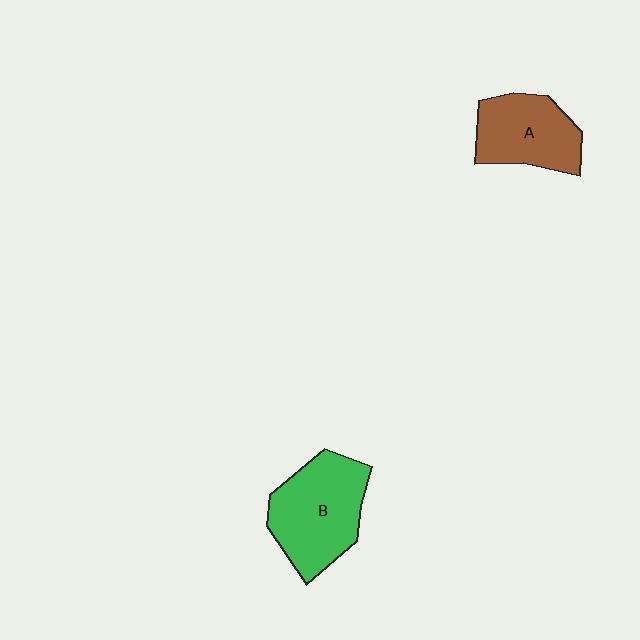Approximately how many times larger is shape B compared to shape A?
Approximately 1.3 times.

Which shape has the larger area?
Shape B (green).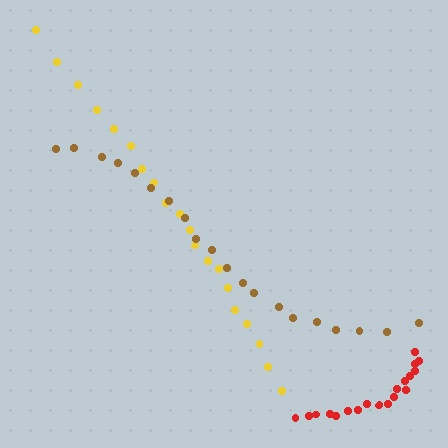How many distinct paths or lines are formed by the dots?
There are 3 distinct paths.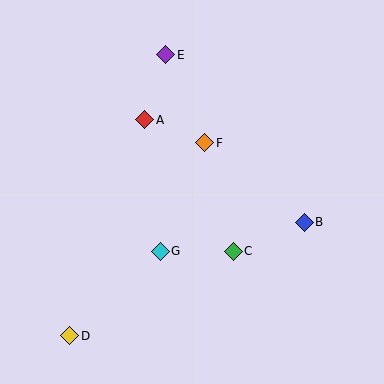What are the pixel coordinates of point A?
Point A is at (145, 120).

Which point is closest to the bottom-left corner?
Point D is closest to the bottom-left corner.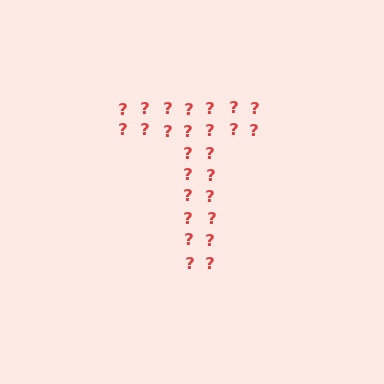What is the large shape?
The large shape is the letter T.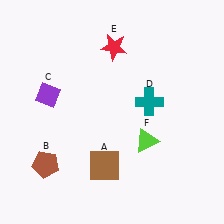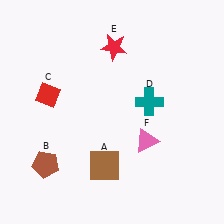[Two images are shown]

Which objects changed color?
C changed from purple to red. F changed from lime to pink.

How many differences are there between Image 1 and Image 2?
There are 2 differences between the two images.